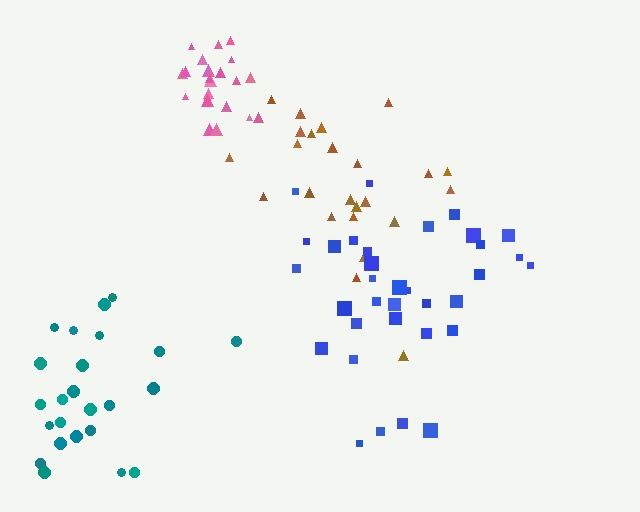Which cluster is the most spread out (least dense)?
Teal.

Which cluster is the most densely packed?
Pink.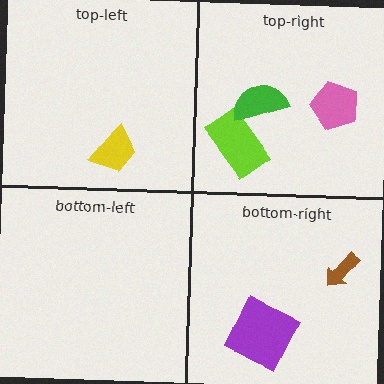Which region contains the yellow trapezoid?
The top-left region.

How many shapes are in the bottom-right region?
2.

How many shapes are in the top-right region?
3.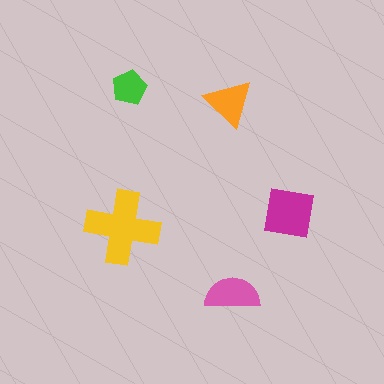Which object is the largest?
The yellow cross.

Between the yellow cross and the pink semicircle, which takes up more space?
The yellow cross.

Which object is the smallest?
The green pentagon.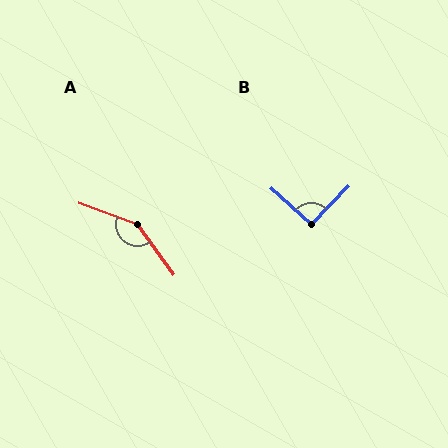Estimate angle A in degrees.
Approximately 145 degrees.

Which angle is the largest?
A, at approximately 145 degrees.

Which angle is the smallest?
B, at approximately 92 degrees.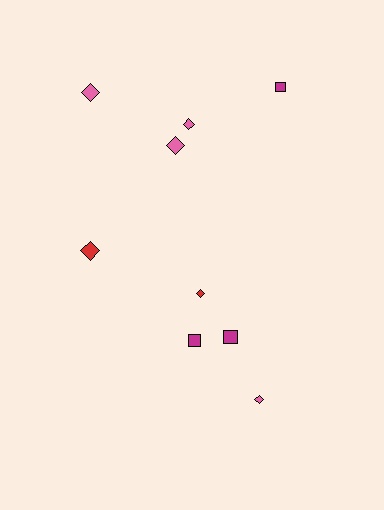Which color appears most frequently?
Pink, with 4 objects.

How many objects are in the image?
There are 9 objects.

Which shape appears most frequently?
Diamond, with 6 objects.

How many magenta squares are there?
There are 3 magenta squares.